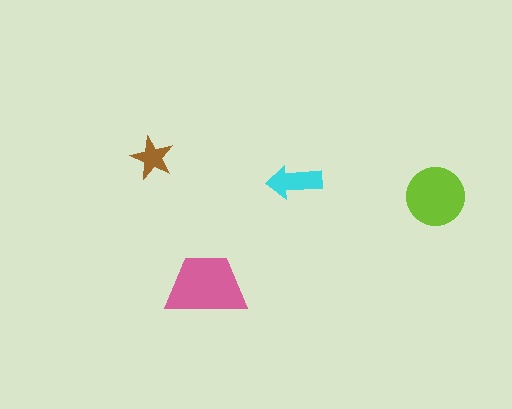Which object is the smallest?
The brown star.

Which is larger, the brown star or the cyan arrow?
The cyan arrow.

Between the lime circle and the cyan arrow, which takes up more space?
The lime circle.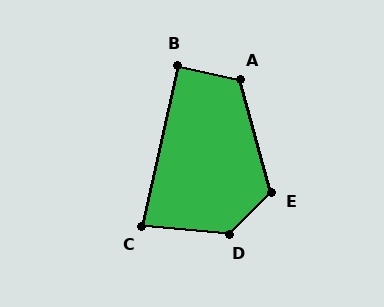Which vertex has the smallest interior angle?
C, at approximately 82 degrees.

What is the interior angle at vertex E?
Approximately 119 degrees (obtuse).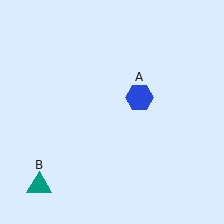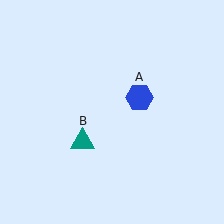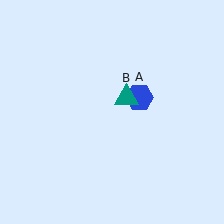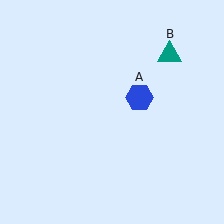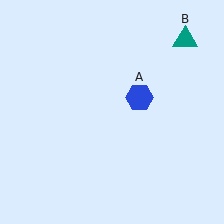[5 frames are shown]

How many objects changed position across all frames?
1 object changed position: teal triangle (object B).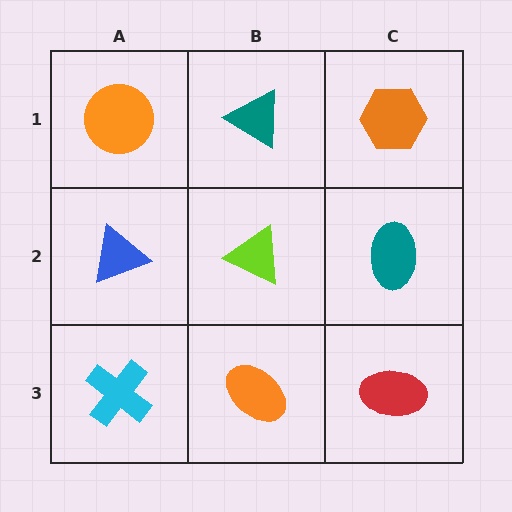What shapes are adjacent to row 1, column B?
A lime triangle (row 2, column B), an orange circle (row 1, column A), an orange hexagon (row 1, column C).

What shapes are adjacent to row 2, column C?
An orange hexagon (row 1, column C), a red ellipse (row 3, column C), a lime triangle (row 2, column B).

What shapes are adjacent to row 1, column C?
A teal ellipse (row 2, column C), a teal triangle (row 1, column B).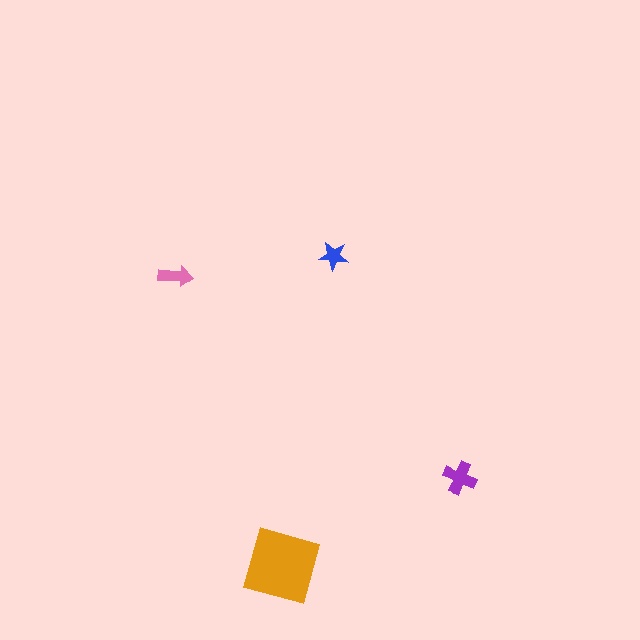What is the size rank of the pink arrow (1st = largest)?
3rd.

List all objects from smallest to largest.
The blue star, the pink arrow, the purple cross, the orange diamond.